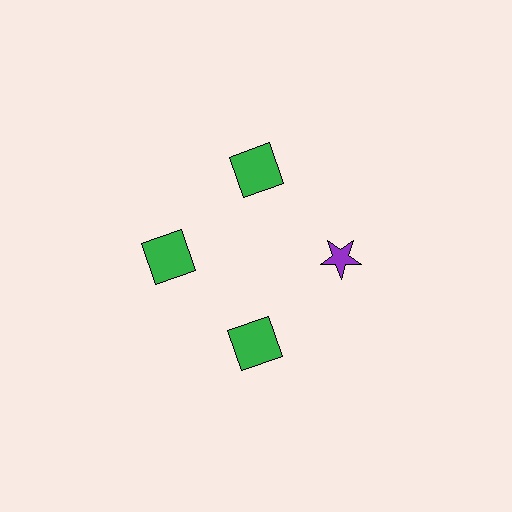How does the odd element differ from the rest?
It differs in both color (purple instead of green) and shape (star instead of square).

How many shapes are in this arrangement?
There are 4 shapes arranged in a ring pattern.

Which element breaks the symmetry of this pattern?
The purple star at roughly the 3 o'clock position breaks the symmetry. All other shapes are green squares.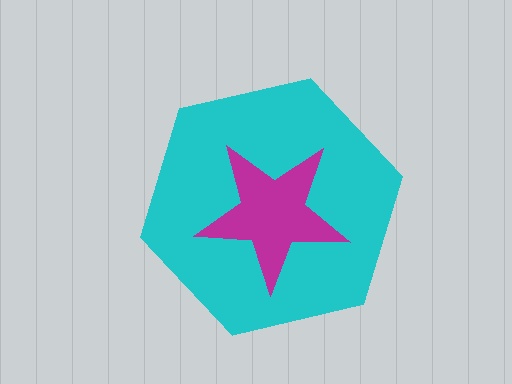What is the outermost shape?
The cyan hexagon.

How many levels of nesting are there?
2.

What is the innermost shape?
The magenta star.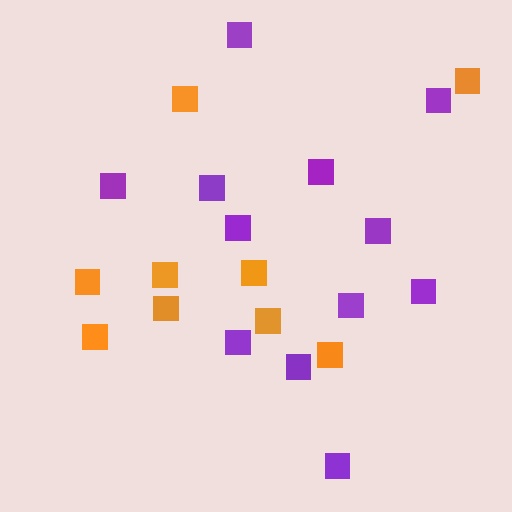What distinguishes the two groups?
There are 2 groups: one group of purple squares (12) and one group of orange squares (9).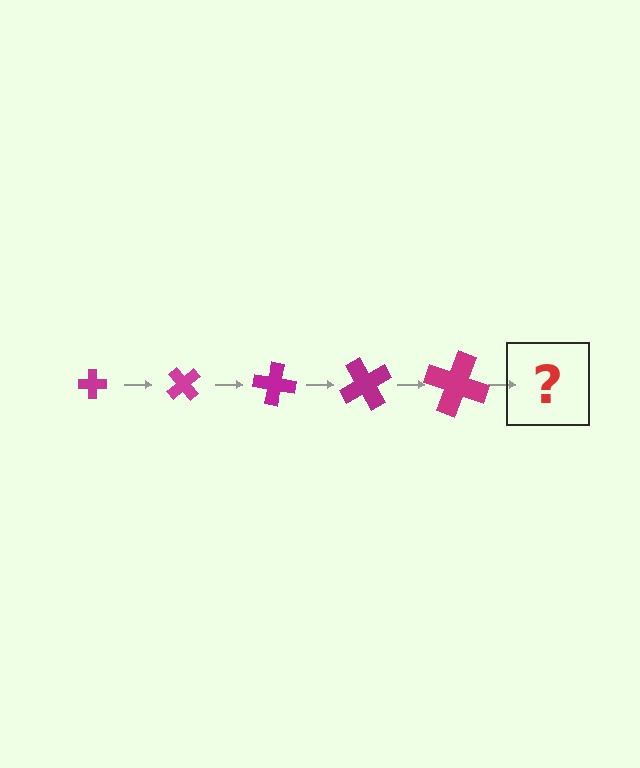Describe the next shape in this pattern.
It should be a cross, larger than the previous one and rotated 250 degrees from the start.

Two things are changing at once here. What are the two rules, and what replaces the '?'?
The two rules are that the cross grows larger each step and it rotates 50 degrees each step. The '?' should be a cross, larger than the previous one and rotated 250 degrees from the start.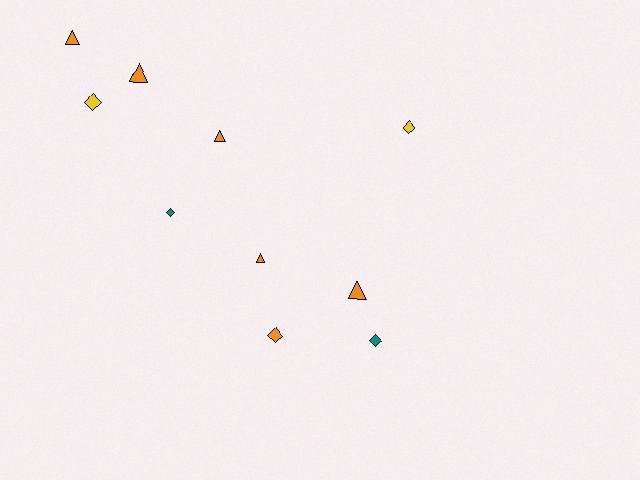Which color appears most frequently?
Orange, with 6 objects.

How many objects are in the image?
There are 10 objects.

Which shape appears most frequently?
Diamond, with 5 objects.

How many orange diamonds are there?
There is 1 orange diamond.